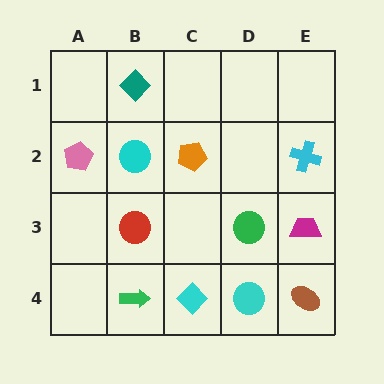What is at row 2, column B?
A cyan circle.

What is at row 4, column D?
A cyan circle.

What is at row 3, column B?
A red circle.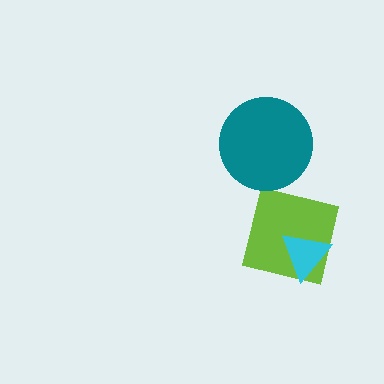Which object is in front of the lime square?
The cyan triangle is in front of the lime square.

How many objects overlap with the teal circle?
0 objects overlap with the teal circle.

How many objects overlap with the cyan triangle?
1 object overlaps with the cyan triangle.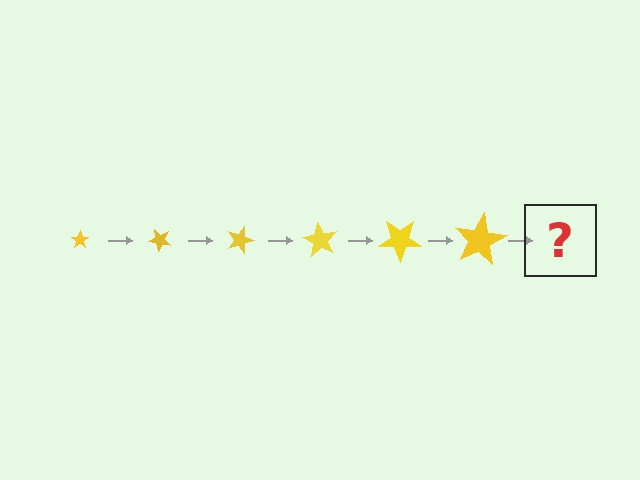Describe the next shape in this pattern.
It should be a star, larger than the previous one and rotated 270 degrees from the start.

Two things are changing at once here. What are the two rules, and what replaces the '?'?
The two rules are that the star grows larger each step and it rotates 45 degrees each step. The '?' should be a star, larger than the previous one and rotated 270 degrees from the start.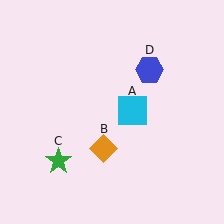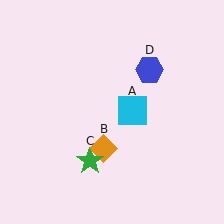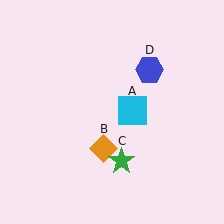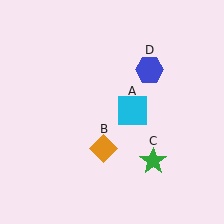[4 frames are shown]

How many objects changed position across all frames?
1 object changed position: green star (object C).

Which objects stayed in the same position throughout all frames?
Cyan square (object A) and orange diamond (object B) and blue hexagon (object D) remained stationary.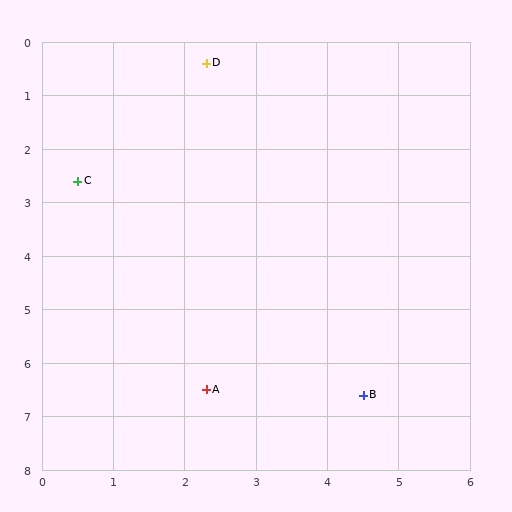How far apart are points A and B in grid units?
Points A and B are about 2.2 grid units apart.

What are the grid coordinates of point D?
Point D is at approximately (2.3, 0.4).